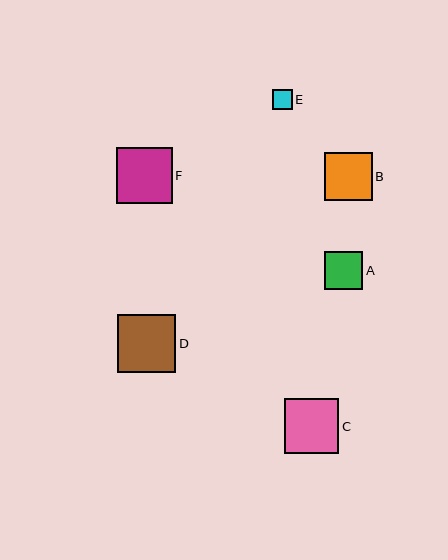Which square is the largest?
Square D is the largest with a size of approximately 58 pixels.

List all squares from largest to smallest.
From largest to smallest: D, F, C, B, A, E.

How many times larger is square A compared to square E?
Square A is approximately 1.9 times the size of square E.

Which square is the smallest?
Square E is the smallest with a size of approximately 20 pixels.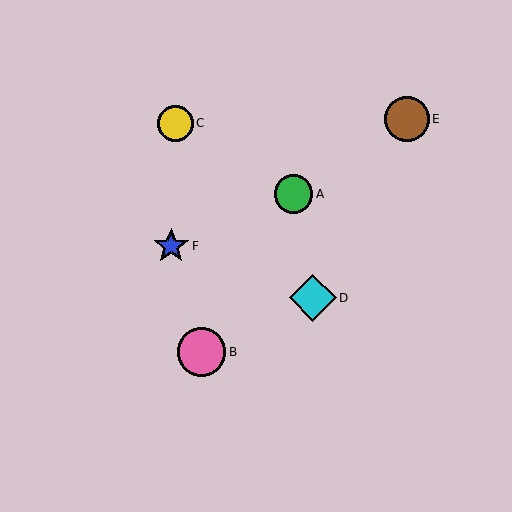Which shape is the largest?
The pink circle (labeled B) is the largest.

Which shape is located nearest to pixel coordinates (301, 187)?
The green circle (labeled A) at (293, 194) is nearest to that location.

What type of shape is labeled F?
Shape F is a blue star.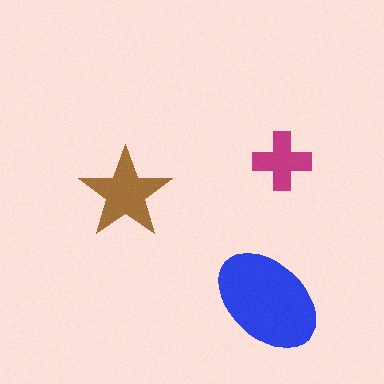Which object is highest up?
The magenta cross is topmost.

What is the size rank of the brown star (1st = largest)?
2nd.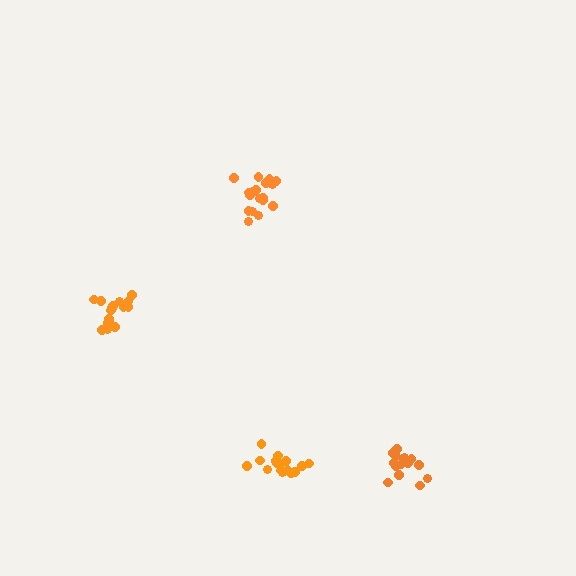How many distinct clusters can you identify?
There are 4 distinct clusters.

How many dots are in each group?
Group 1: 18 dots, Group 2: 18 dots, Group 3: 16 dots, Group 4: 15 dots (67 total).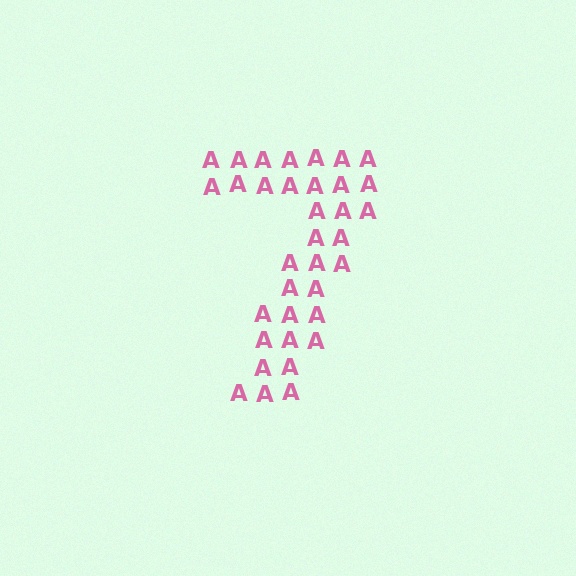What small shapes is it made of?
It is made of small letter A's.